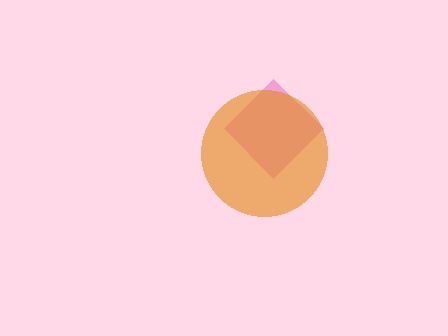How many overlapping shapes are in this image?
There are 2 overlapping shapes in the image.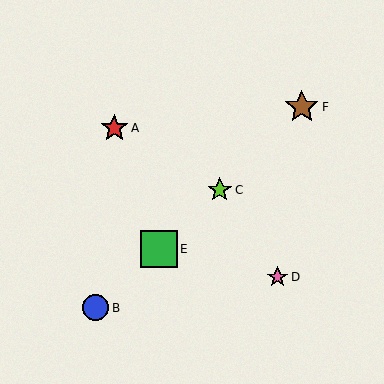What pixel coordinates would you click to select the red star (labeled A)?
Click at (114, 128) to select the red star A.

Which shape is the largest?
The green square (labeled E) is the largest.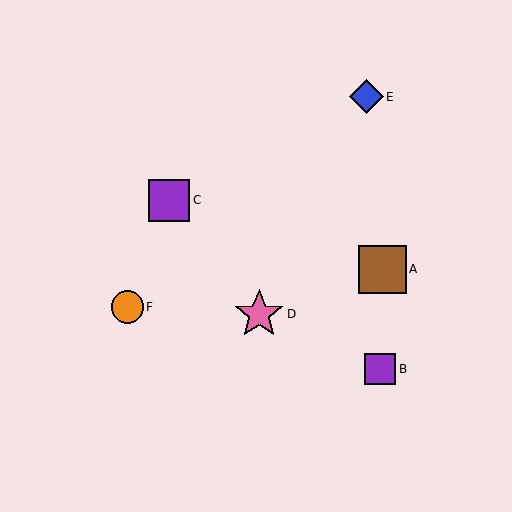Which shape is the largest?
The pink star (labeled D) is the largest.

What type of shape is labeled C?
Shape C is a purple square.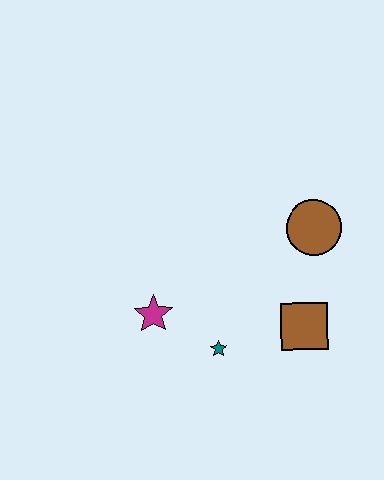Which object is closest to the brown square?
The teal star is closest to the brown square.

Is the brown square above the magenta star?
No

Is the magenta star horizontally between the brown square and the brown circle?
No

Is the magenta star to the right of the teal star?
No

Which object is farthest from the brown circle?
The magenta star is farthest from the brown circle.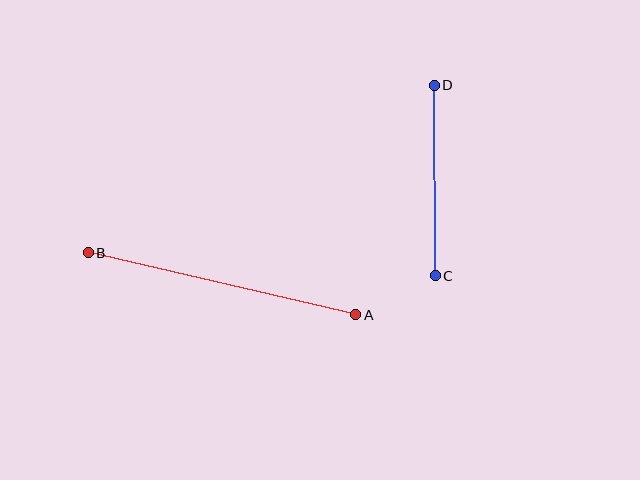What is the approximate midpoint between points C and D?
The midpoint is at approximately (435, 181) pixels.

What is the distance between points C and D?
The distance is approximately 191 pixels.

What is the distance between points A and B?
The distance is approximately 275 pixels.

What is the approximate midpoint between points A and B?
The midpoint is at approximately (222, 284) pixels.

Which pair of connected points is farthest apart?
Points A and B are farthest apart.